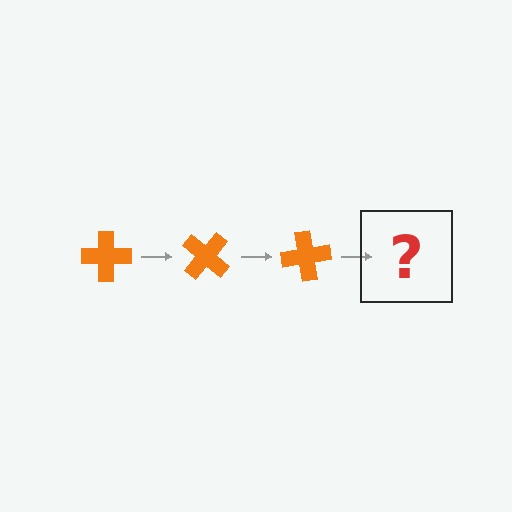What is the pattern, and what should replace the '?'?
The pattern is that the cross rotates 40 degrees each step. The '?' should be an orange cross rotated 120 degrees.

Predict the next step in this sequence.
The next step is an orange cross rotated 120 degrees.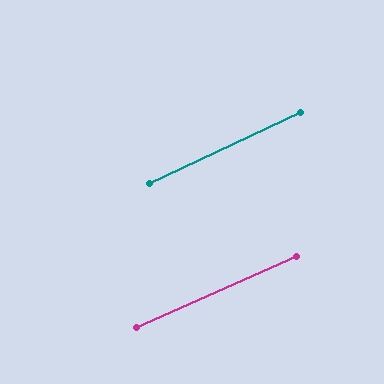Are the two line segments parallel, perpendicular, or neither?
Parallel — their directions differ by only 1.4°.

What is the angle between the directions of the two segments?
Approximately 1 degree.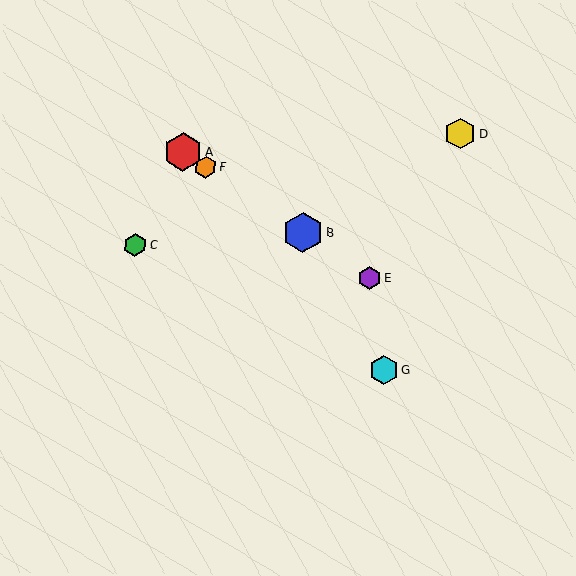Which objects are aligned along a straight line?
Objects A, B, E, F are aligned along a straight line.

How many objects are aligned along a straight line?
4 objects (A, B, E, F) are aligned along a straight line.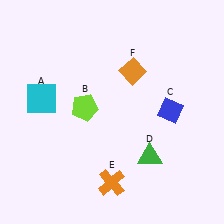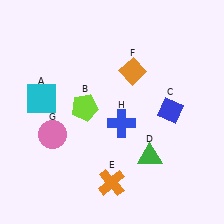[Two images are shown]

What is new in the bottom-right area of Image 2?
A blue cross (H) was added in the bottom-right area of Image 2.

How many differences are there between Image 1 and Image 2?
There are 2 differences between the two images.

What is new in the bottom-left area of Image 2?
A pink circle (G) was added in the bottom-left area of Image 2.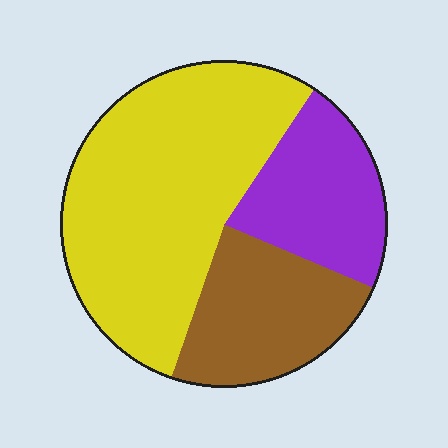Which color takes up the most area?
Yellow, at roughly 55%.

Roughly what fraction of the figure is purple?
Purple covers around 20% of the figure.